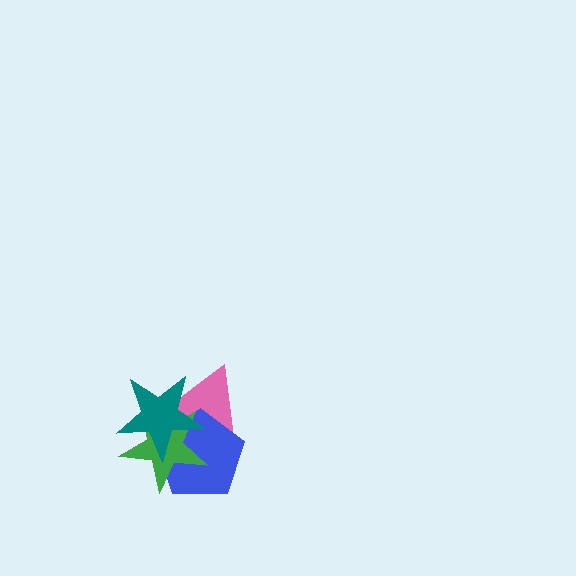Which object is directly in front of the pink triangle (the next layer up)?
The blue pentagon is directly in front of the pink triangle.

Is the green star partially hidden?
Yes, it is partially covered by another shape.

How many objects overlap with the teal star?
3 objects overlap with the teal star.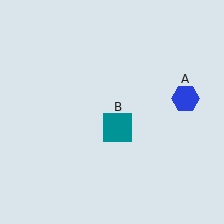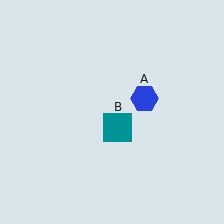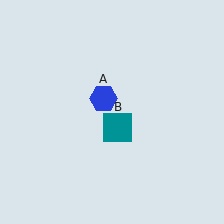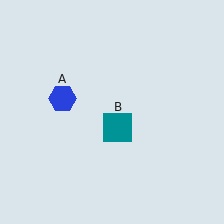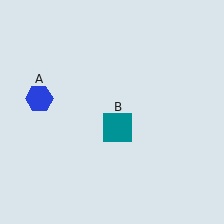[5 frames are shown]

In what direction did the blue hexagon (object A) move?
The blue hexagon (object A) moved left.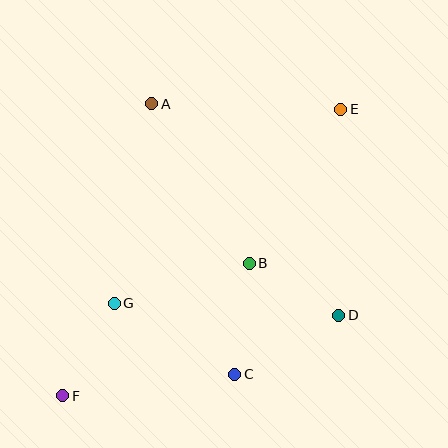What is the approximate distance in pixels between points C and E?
The distance between C and E is approximately 285 pixels.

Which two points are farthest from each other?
Points E and F are farthest from each other.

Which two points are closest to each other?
Points B and D are closest to each other.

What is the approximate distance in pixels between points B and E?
The distance between B and E is approximately 179 pixels.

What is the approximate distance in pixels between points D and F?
The distance between D and F is approximately 288 pixels.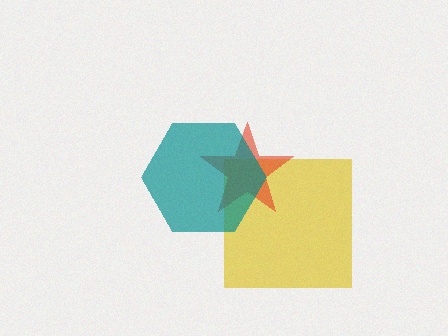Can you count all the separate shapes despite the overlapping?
Yes, there are 3 separate shapes.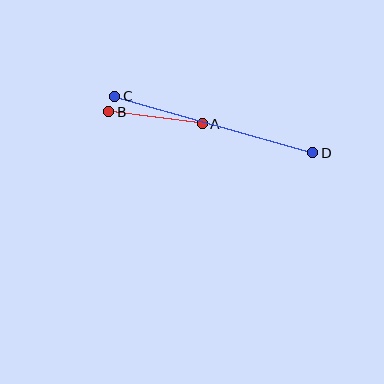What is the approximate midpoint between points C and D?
The midpoint is at approximately (214, 125) pixels.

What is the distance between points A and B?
The distance is approximately 94 pixels.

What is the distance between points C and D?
The distance is approximately 206 pixels.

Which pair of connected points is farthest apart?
Points C and D are farthest apart.